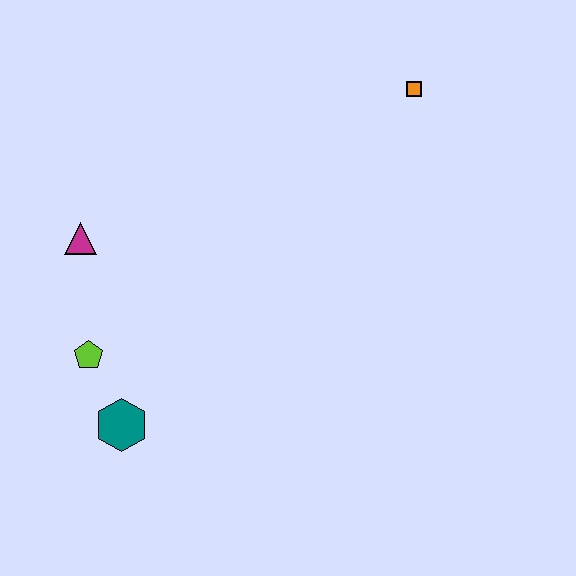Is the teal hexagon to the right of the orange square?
No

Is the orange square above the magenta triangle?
Yes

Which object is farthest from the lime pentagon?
The orange square is farthest from the lime pentagon.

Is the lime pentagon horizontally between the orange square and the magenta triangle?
Yes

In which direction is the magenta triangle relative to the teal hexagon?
The magenta triangle is above the teal hexagon.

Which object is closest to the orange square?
The magenta triangle is closest to the orange square.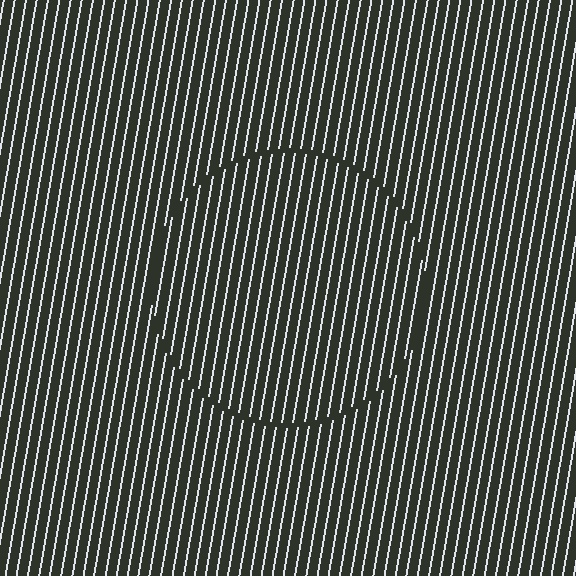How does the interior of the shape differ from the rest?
The interior of the shape contains the same grating, shifted by half a period — the contour is defined by the phase discontinuity where line-ends from the inner and outer gratings abut.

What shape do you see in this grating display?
An illusory circle. The interior of the shape contains the same grating, shifted by half a period — the contour is defined by the phase discontinuity where line-ends from the inner and outer gratings abut.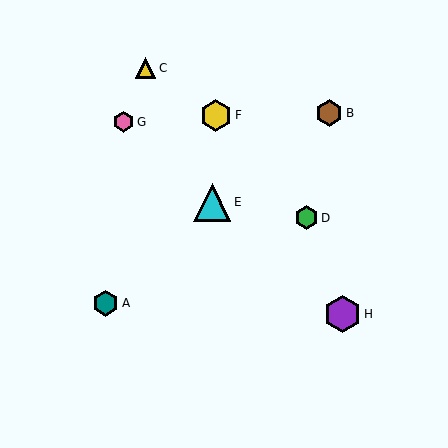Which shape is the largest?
The purple hexagon (labeled H) is the largest.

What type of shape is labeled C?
Shape C is a yellow triangle.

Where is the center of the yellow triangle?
The center of the yellow triangle is at (145, 68).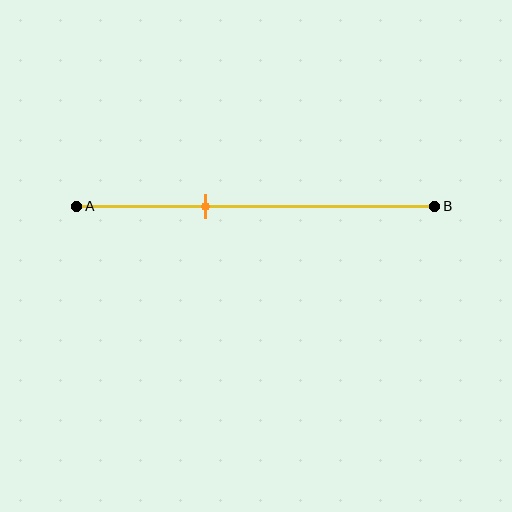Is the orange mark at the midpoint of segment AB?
No, the mark is at about 35% from A, not at the 50% midpoint.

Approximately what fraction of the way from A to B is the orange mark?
The orange mark is approximately 35% of the way from A to B.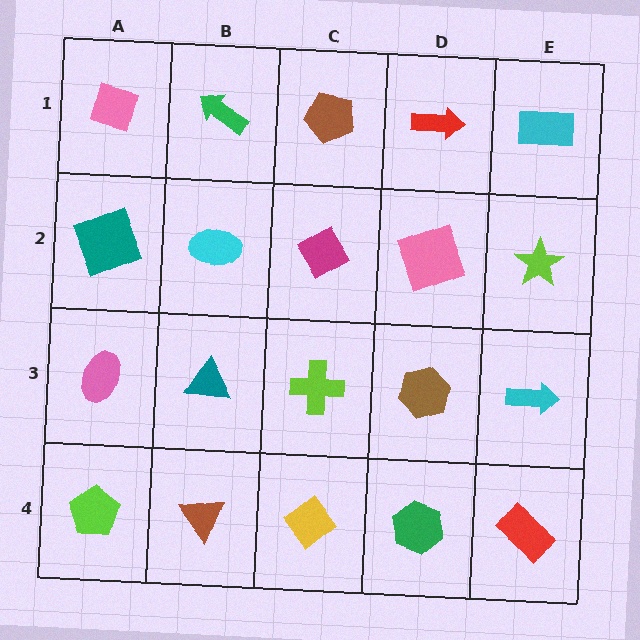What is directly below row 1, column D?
A pink square.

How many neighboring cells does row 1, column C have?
3.